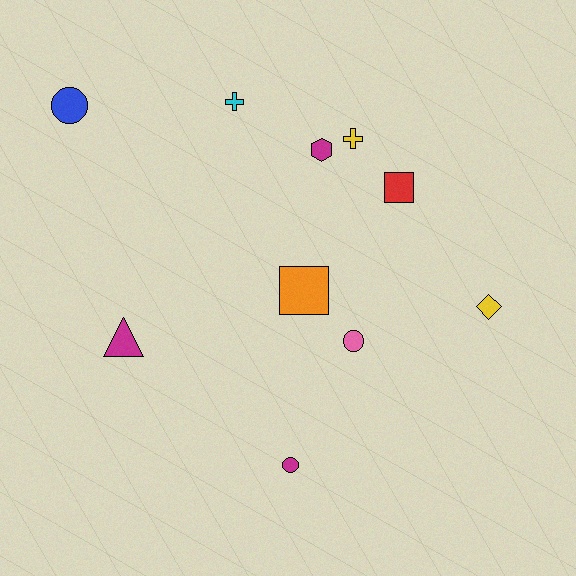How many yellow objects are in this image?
There are 2 yellow objects.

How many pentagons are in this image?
There are no pentagons.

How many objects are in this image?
There are 10 objects.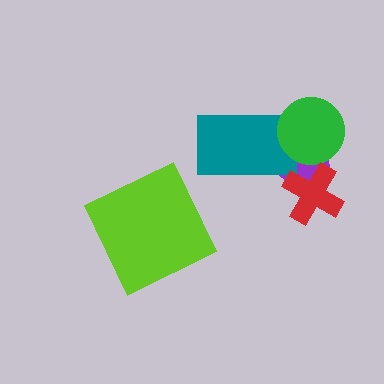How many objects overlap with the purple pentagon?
3 objects overlap with the purple pentagon.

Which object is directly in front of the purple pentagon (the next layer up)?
The teal rectangle is directly in front of the purple pentagon.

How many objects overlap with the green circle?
2 objects overlap with the green circle.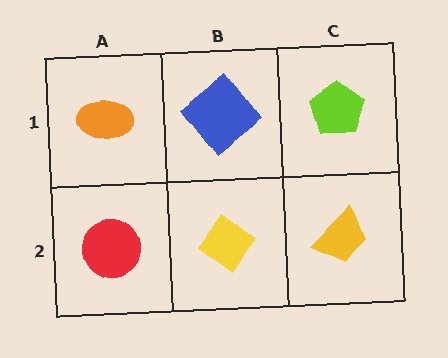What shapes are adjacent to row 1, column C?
A yellow trapezoid (row 2, column C), a blue diamond (row 1, column B).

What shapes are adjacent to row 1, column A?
A red circle (row 2, column A), a blue diamond (row 1, column B).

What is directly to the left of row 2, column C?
A yellow diamond.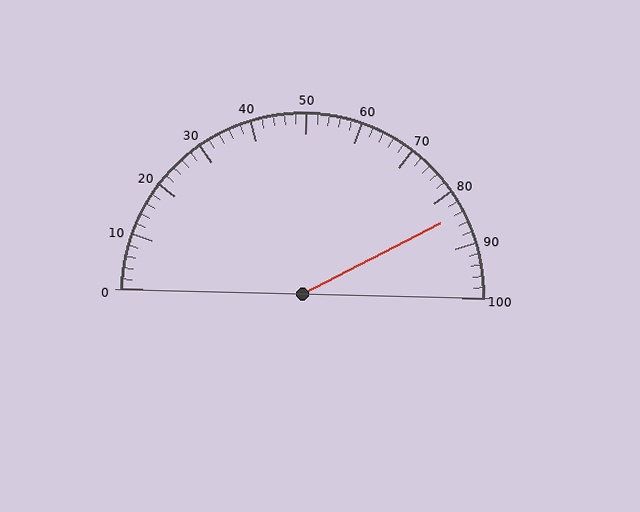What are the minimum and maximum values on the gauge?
The gauge ranges from 0 to 100.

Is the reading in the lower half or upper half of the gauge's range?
The reading is in the upper half of the range (0 to 100).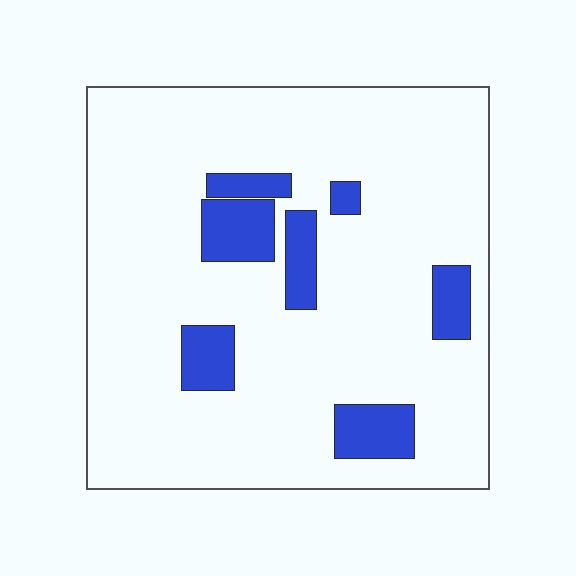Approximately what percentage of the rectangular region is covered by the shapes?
Approximately 15%.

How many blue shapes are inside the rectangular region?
7.